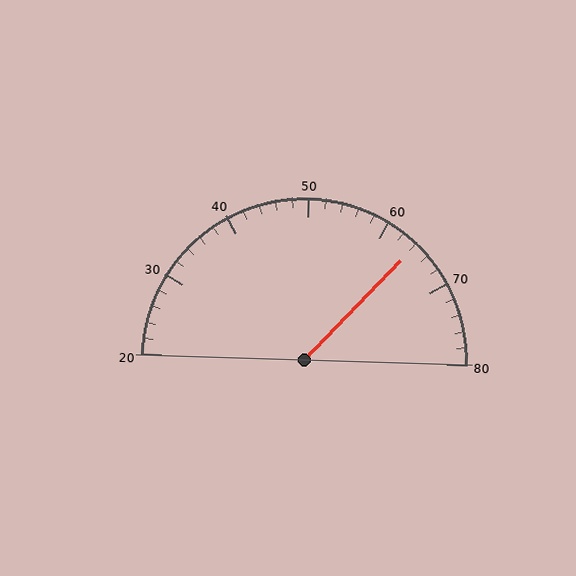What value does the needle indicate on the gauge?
The needle indicates approximately 64.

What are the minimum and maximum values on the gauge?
The gauge ranges from 20 to 80.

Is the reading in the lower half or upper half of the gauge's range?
The reading is in the upper half of the range (20 to 80).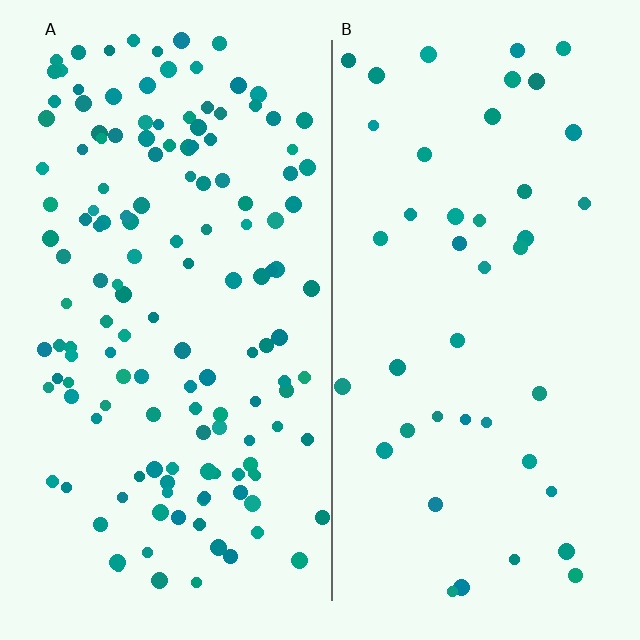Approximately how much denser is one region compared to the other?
Approximately 3.4× — region A over region B.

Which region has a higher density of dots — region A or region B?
A (the left).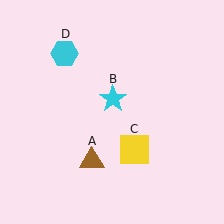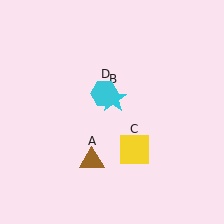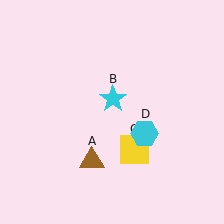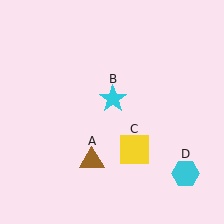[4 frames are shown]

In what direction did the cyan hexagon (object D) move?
The cyan hexagon (object D) moved down and to the right.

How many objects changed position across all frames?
1 object changed position: cyan hexagon (object D).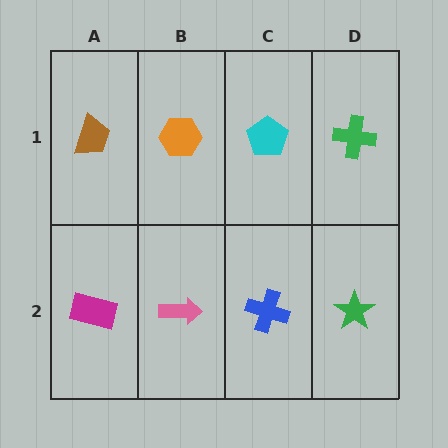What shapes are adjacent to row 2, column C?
A cyan pentagon (row 1, column C), a pink arrow (row 2, column B), a green star (row 2, column D).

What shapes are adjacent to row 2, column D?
A green cross (row 1, column D), a blue cross (row 2, column C).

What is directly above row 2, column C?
A cyan pentagon.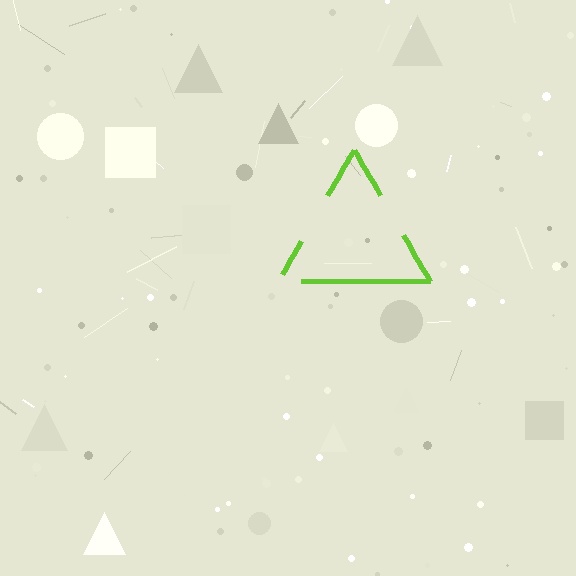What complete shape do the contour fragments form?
The contour fragments form a triangle.